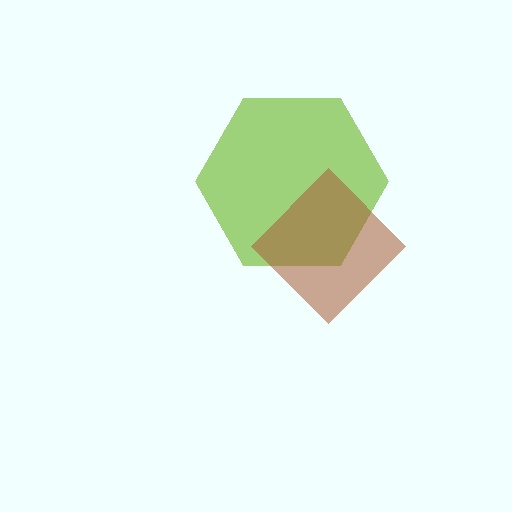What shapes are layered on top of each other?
The layered shapes are: a lime hexagon, a brown diamond.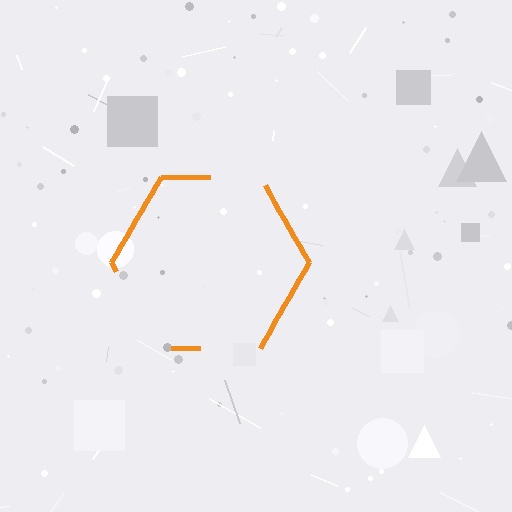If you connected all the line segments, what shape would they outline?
They would outline a hexagon.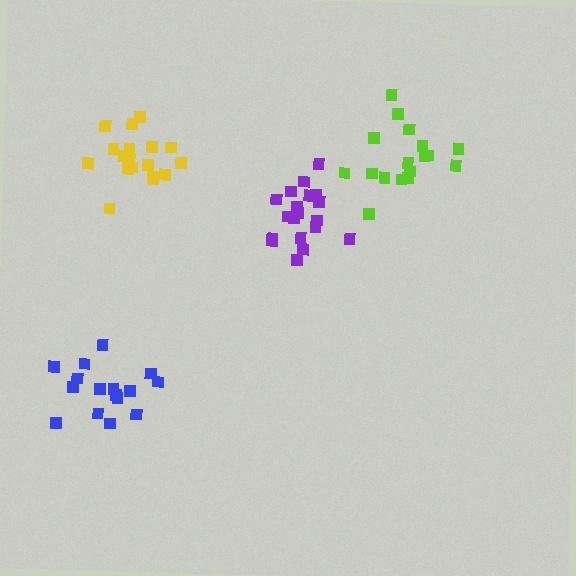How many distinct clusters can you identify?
There are 4 distinct clusters.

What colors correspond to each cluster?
The clusters are colored: blue, purple, yellow, lime.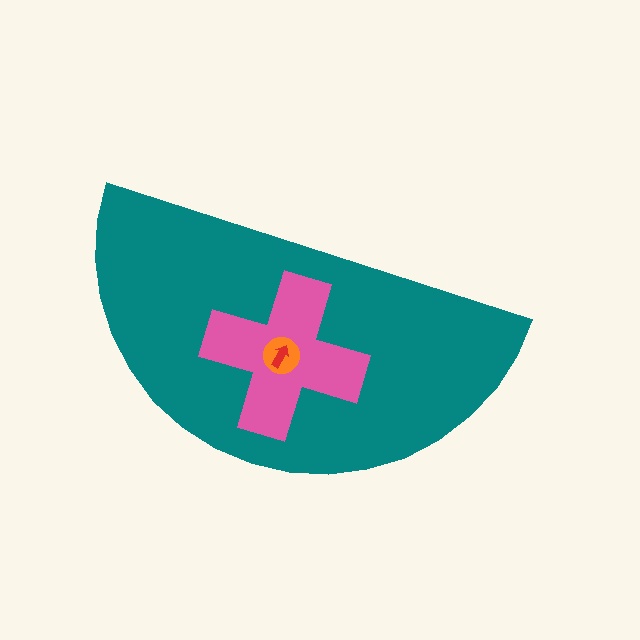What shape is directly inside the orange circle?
The red arrow.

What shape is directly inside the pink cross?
The orange circle.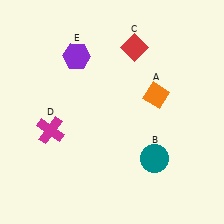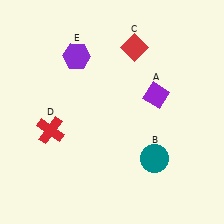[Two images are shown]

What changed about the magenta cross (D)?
In Image 1, D is magenta. In Image 2, it changed to red.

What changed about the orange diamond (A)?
In Image 1, A is orange. In Image 2, it changed to purple.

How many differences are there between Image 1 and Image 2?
There are 2 differences between the two images.